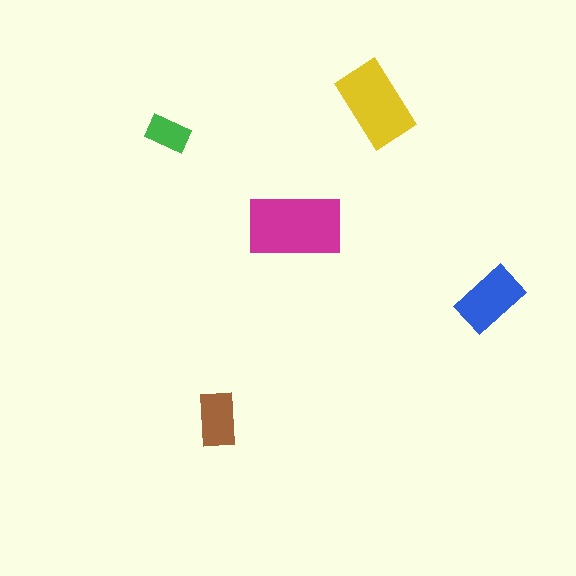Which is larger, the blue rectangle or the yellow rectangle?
The yellow one.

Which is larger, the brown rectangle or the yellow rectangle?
The yellow one.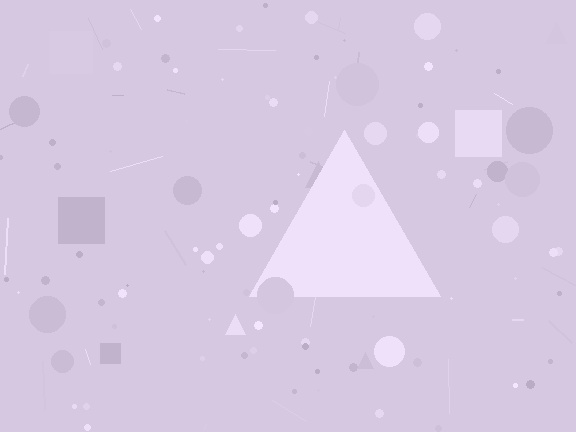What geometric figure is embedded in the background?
A triangle is embedded in the background.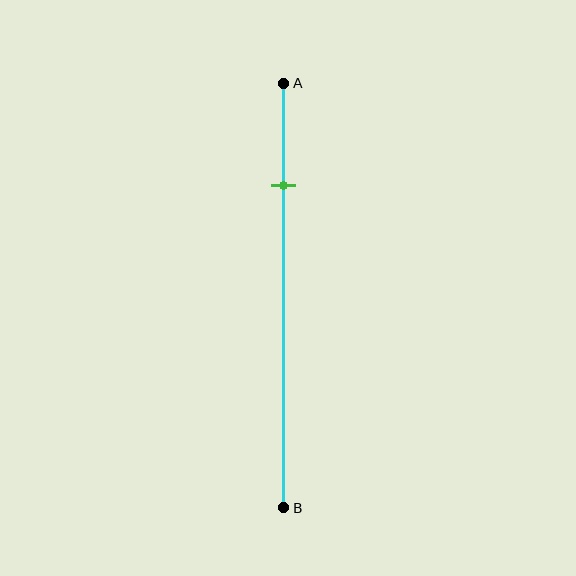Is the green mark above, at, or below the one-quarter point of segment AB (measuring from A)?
The green mark is approximately at the one-quarter point of segment AB.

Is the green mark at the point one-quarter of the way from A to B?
Yes, the mark is approximately at the one-quarter point.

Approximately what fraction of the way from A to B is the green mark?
The green mark is approximately 25% of the way from A to B.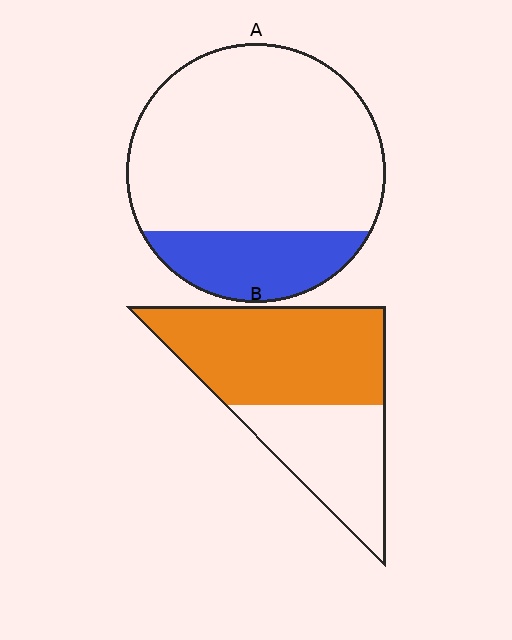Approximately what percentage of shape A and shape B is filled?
A is approximately 25% and B is approximately 60%.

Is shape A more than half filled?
No.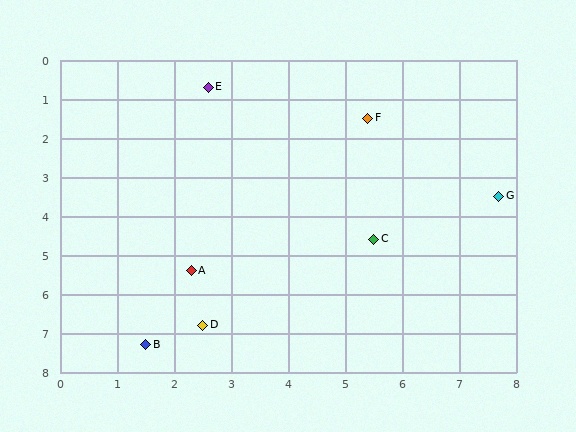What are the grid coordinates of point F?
Point F is at approximately (5.4, 1.5).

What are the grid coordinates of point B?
Point B is at approximately (1.5, 7.3).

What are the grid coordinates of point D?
Point D is at approximately (2.5, 6.8).